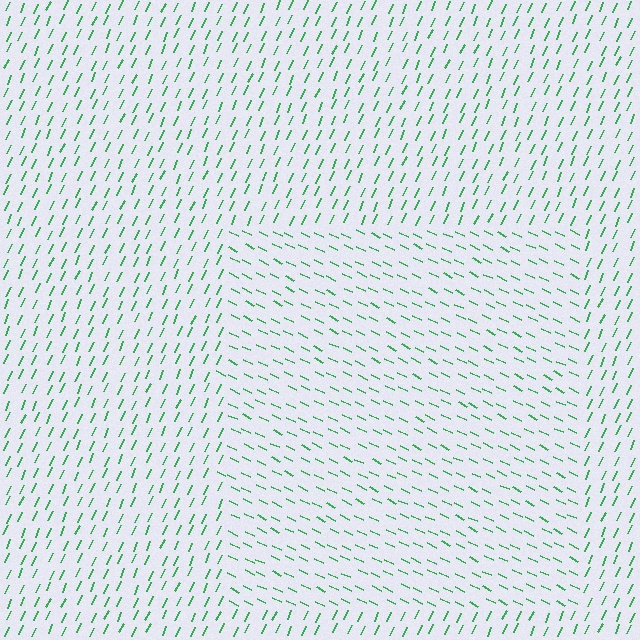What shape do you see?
I see a rectangle.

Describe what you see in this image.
The image is filled with small green line segments. A rectangle region in the image has lines oriented differently from the surrounding lines, creating a visible texture boundary.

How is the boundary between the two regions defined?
The boundary is defined purely by a change in line orientation (approximately 88 degrees difference). All lines are the same color and thickness.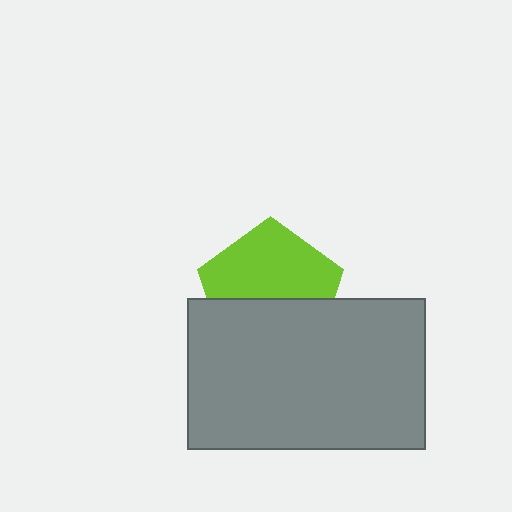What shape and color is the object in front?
The object in front is a gray rectangle.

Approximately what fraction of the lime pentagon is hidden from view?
Roughly 45% of the lime pentagon is hidden behind the gray rectangle.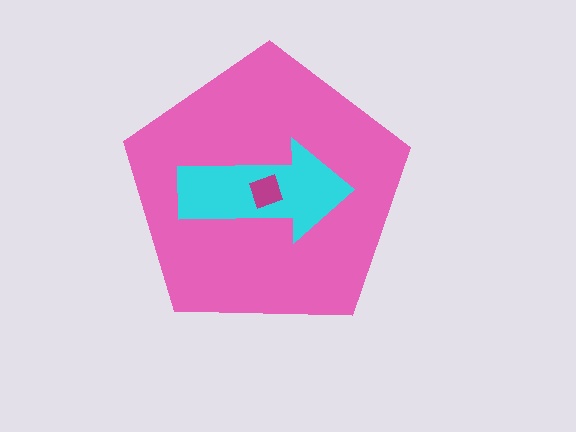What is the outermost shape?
The pink pentagon.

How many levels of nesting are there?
3.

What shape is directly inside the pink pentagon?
The cyan arrow.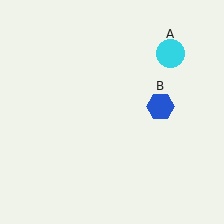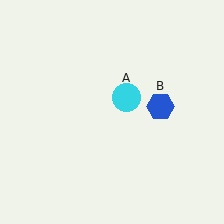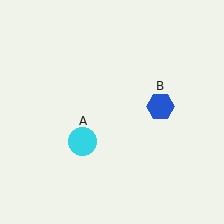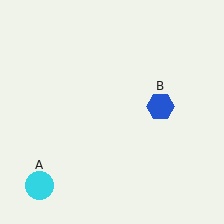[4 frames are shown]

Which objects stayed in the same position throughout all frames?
Blue hexagon (object B) remained stationary.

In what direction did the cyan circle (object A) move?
The cyan circle (object A) moved down and to the left.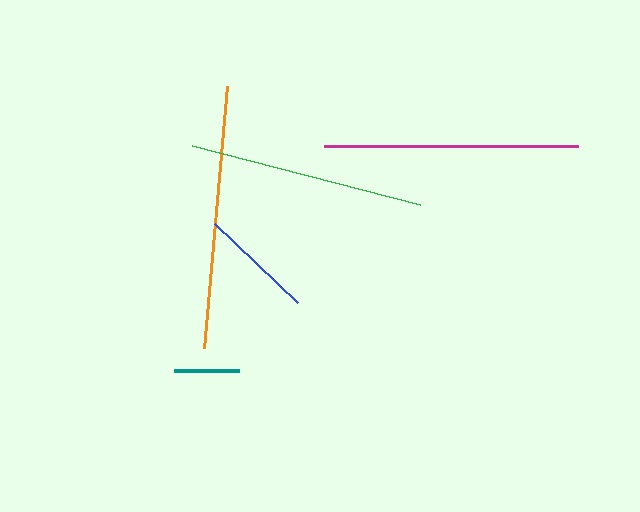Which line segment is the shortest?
The teal line is the shortest at approximately 65 pixels.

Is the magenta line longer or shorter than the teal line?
The magenta line is longer than the teal line.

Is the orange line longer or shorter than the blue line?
The orange line is longer than the blue line.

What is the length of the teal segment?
The teal segment is approximately 65 pixels long.